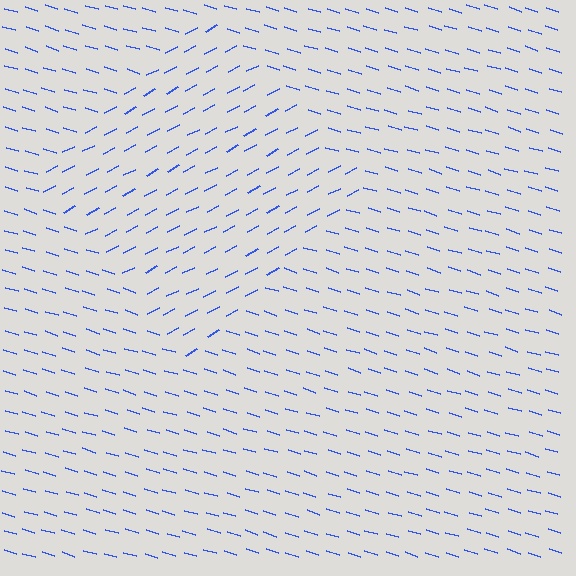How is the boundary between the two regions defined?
The boundary is defined purely by a change in line orientation (approximately 45 degrees difference). All lines are the same color and thickness.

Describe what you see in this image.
The image is filled with small blue line segments. A diamond region in the image has lines oriented differently from the surrounding lines, creating a visible texture boundary.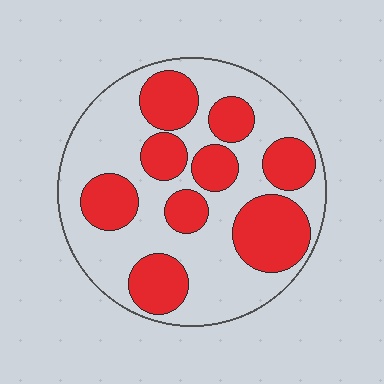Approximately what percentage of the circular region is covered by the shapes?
Approximately 40%.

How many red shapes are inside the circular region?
9.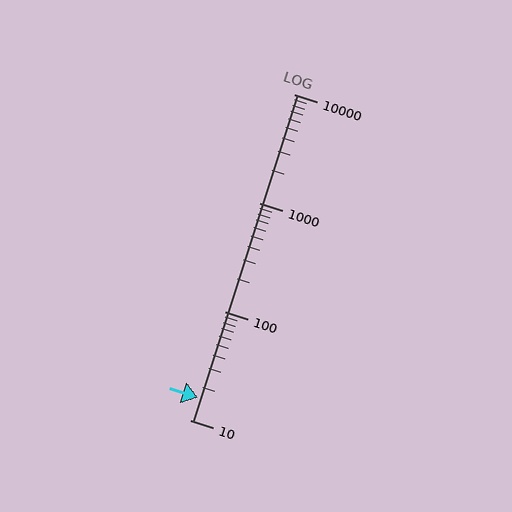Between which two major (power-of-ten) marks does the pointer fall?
The pointer is between 10 and 100.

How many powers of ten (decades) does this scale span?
The scale spans 3 decades, from 10 to 10000.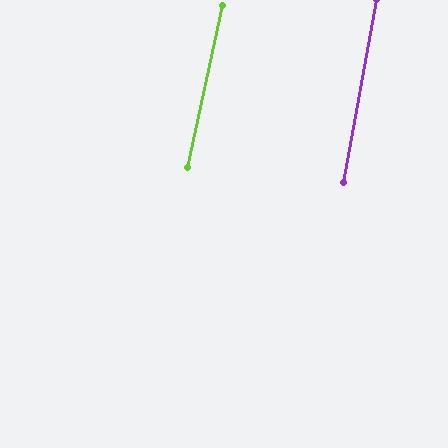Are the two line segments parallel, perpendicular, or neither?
Parallel — their directions differ by only 1.7°.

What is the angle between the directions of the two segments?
Approximately 2 degrees.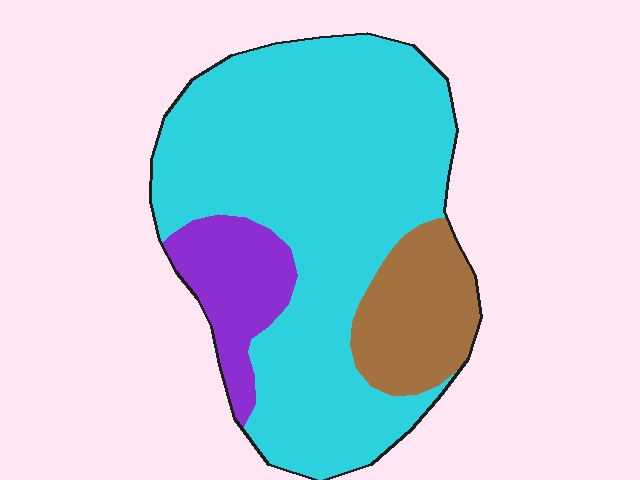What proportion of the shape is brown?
Brown covers 15% of the shape.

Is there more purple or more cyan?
Cyan.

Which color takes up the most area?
Cyan, at roughly 70%.